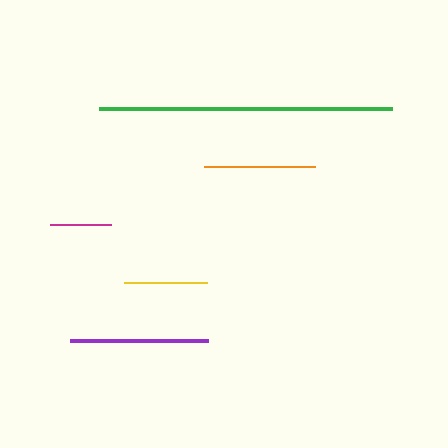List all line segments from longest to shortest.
From longest to shortest: green, purple, orange, yellow, magenta.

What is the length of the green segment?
The green segment is approximately 294 pixels long.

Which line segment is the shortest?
The magenta line is the shortest at approximately 61 pixels.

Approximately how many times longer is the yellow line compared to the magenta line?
The yellow line is approximately 1.4 times the length of the magenta line.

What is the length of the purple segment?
The purple segment is approximately 138 pixels long.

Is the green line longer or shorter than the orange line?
The green line is longer than the orange line.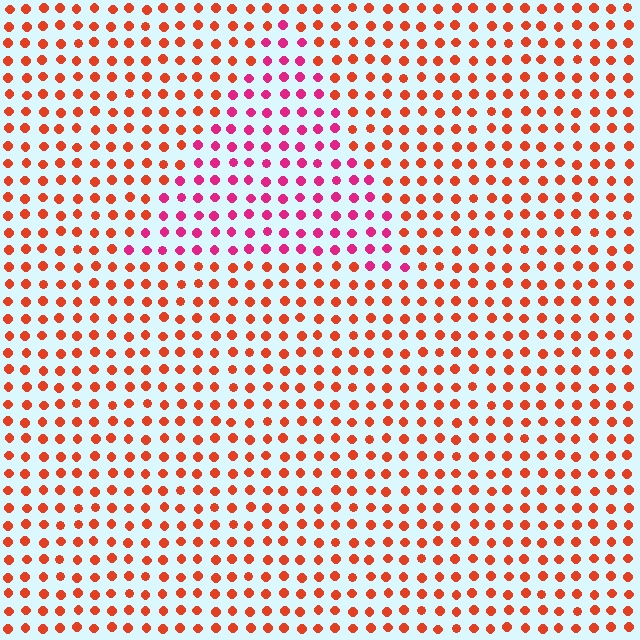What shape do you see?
I see a triangle.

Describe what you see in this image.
The image is filled with small red elements in a uniform arrangement. A triangle-shaped region is visible where the elements are tinted to a slightly different hue, forming a subtle color boundary.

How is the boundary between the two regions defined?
The boundary is defined purely by a slight shift in hue (about 41 degrees). Spacing, size, and orientation are identical on both sides.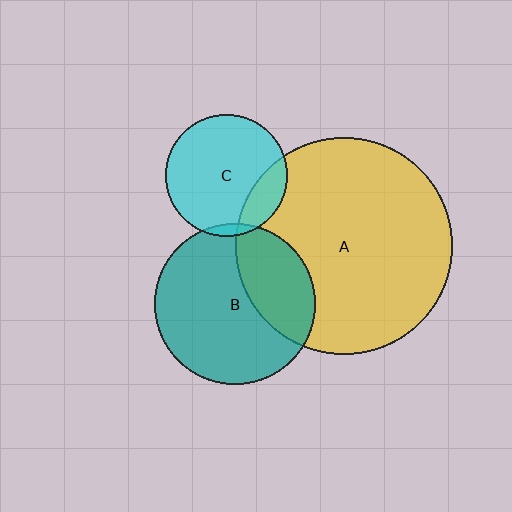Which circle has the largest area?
Circle A (yellow).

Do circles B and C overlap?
Yes.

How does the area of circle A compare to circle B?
Approximately 1.8 times.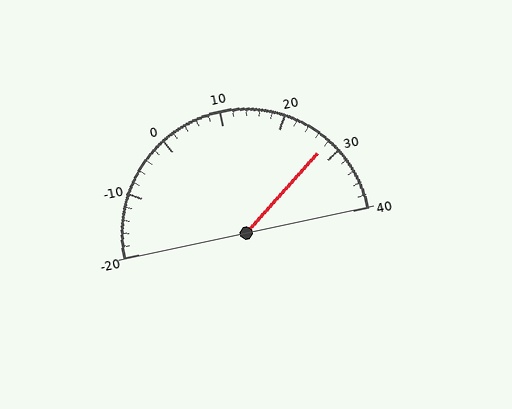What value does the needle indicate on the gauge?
The needle indicates approximately 28.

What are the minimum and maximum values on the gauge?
The gauge ranges from -20 to 40.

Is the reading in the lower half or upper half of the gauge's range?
The reading is in the upper half of the range (-20 to 40).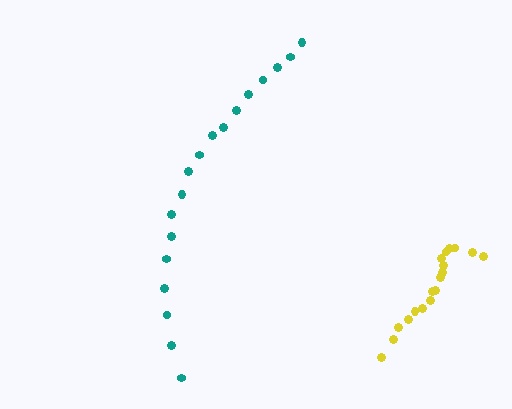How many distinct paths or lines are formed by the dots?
There are 2 distinct paths.